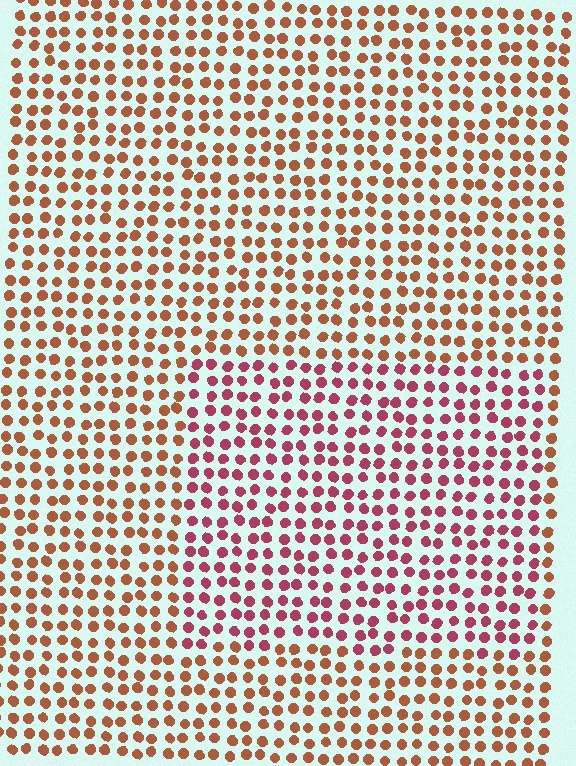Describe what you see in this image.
The image is filled with small brown elements in a uniform arrangement. A rectangle-shaped region is visible where the elements are tinted to a slightly different hue, forming a subtle color boundary.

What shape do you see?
I see a rectangle.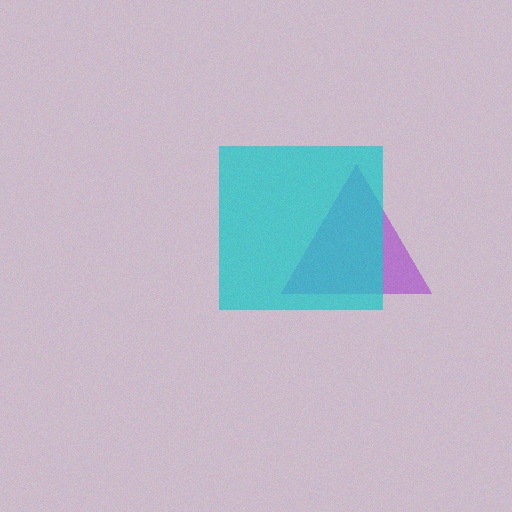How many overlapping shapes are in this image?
There are 2 overlapping shapes in the image.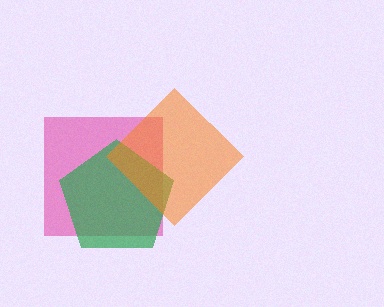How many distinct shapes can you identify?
There are 3 distinct shapes: a pink square, a green pentagon, an orange diamond.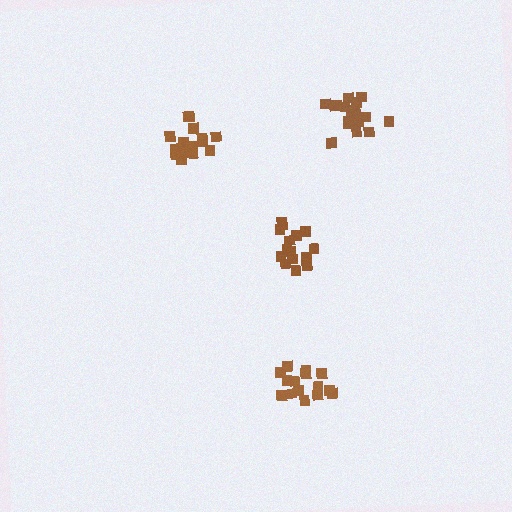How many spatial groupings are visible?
There are 4 spatial groupings.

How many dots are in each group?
Group 1: 18 dots, Group 2: 16 dots, Group 3: 15 dots, Group 4: 15 dots (64 total).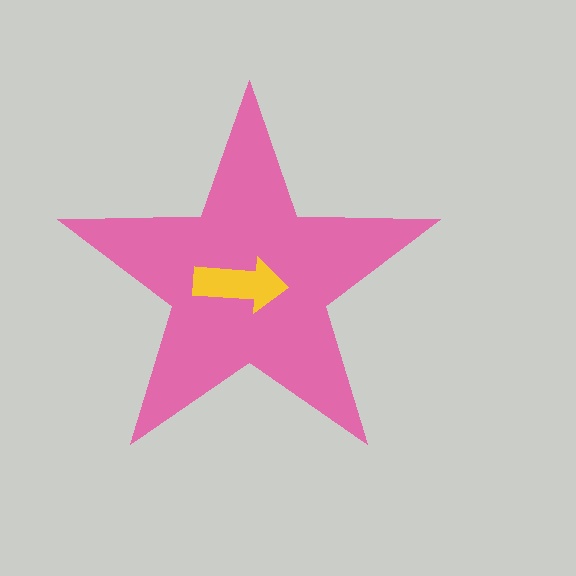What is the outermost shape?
The pink star.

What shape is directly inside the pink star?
The yellow arrow.